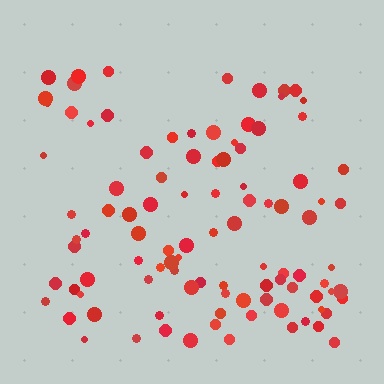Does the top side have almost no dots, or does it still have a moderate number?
Still a moderate number, just noticeably fewer than the bottom.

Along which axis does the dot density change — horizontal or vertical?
Vertical.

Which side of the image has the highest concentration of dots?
The bottom.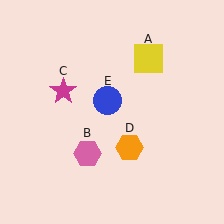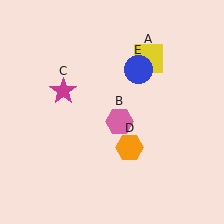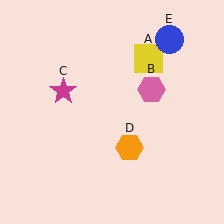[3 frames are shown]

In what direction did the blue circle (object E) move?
The blue circle (object E) moved up and to the right.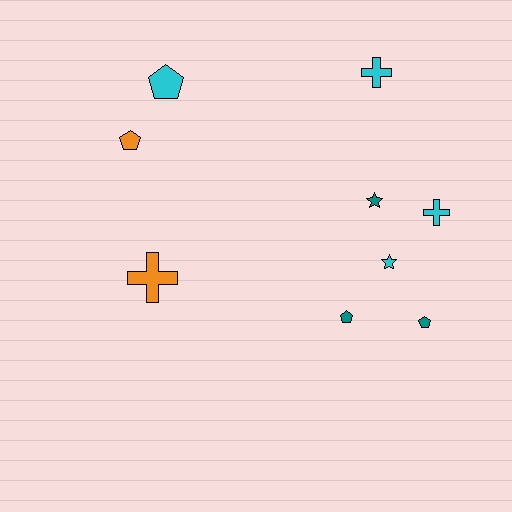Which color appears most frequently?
Cyan, with 4 objects.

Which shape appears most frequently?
Pentagon, with 4 objects.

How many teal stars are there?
There is 1 teal star.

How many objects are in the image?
There are 9 objects.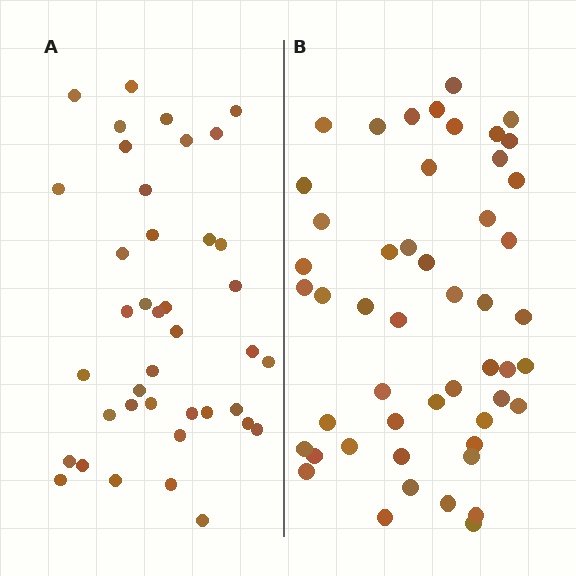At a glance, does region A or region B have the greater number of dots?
Region B (the right region) has more dots.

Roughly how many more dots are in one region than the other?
Region B has roughly 10 or so more dots than region A.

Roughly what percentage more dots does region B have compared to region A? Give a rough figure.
About 25% more.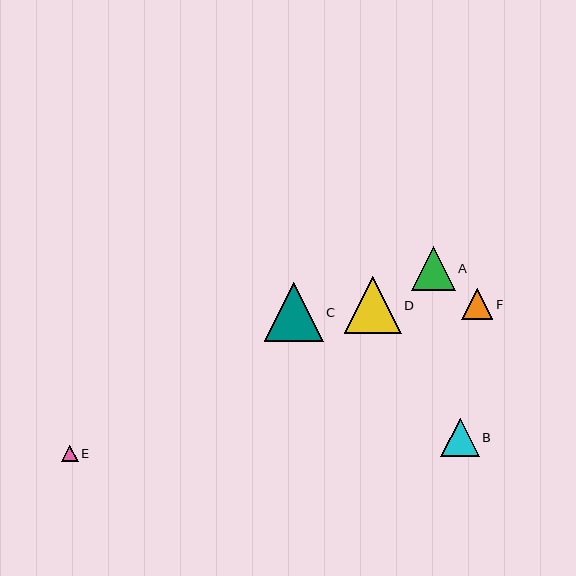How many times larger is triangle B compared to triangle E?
Triangle B is approximately 2.4 times the size of triangle E.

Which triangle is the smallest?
Triangle E is the smallest with a size of approximately 16 pixels.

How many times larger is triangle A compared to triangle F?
Triangle A is approximately 1.4 times the size of triangle F.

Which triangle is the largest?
Triangle C is the largest with a size of approximately 59 pixels.